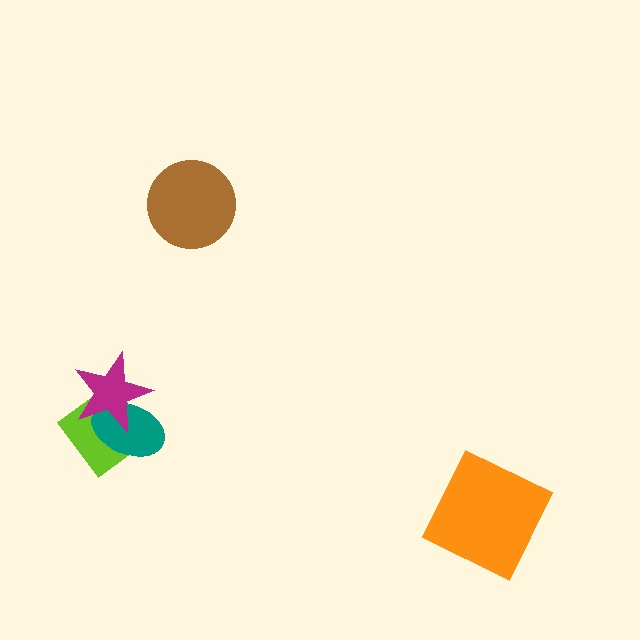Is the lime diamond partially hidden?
Yes, it is partially covered by another shape.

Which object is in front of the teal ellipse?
The magenta star is in front of the teal ellipse.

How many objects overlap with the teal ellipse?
2 objects overlap with the teal ellipse.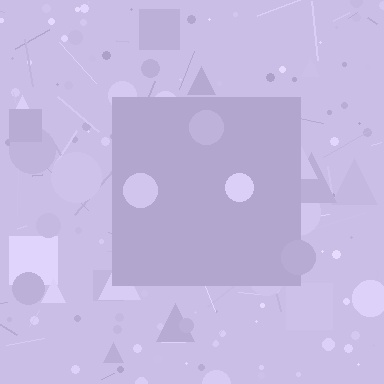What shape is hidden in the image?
A square is hidden in the image.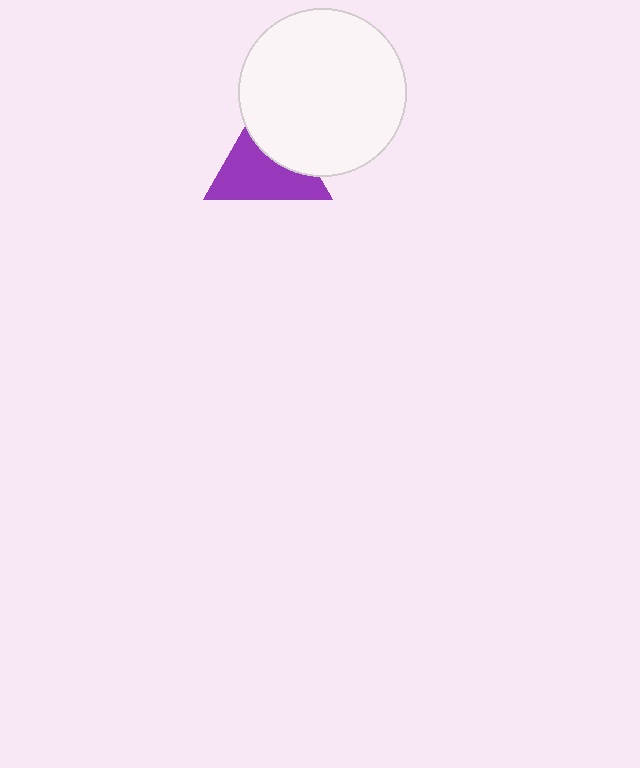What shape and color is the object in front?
The object in front is a white circle.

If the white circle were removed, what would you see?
You would see the complete purple triangle.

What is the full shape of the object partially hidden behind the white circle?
The partially hidden object is a purple triangle.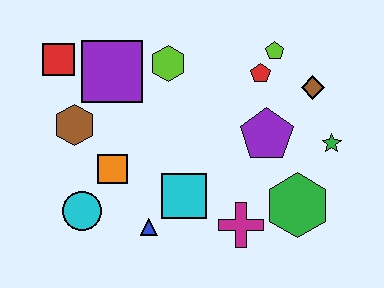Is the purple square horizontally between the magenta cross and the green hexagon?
No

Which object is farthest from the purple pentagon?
The red square is farthest from the purple pentagon.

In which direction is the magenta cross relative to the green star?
The magenta cross is to the left of the green star.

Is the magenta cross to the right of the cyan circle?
Yes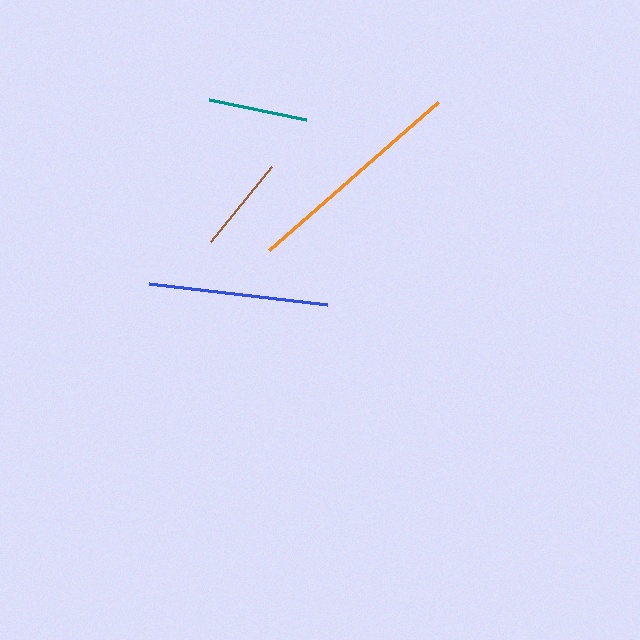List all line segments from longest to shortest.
From longest to shortest: orange, blue, teal, brown.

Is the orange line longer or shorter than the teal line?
The orange line is longer than the teal line.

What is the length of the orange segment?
The orange segment is approximately 225 pixels long.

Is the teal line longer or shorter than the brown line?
The teal line is longer than the brown line.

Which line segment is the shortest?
The brown line is the shortest at approximately 97 pixels.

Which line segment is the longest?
The orange line is the longest at approximately 225 pixels.